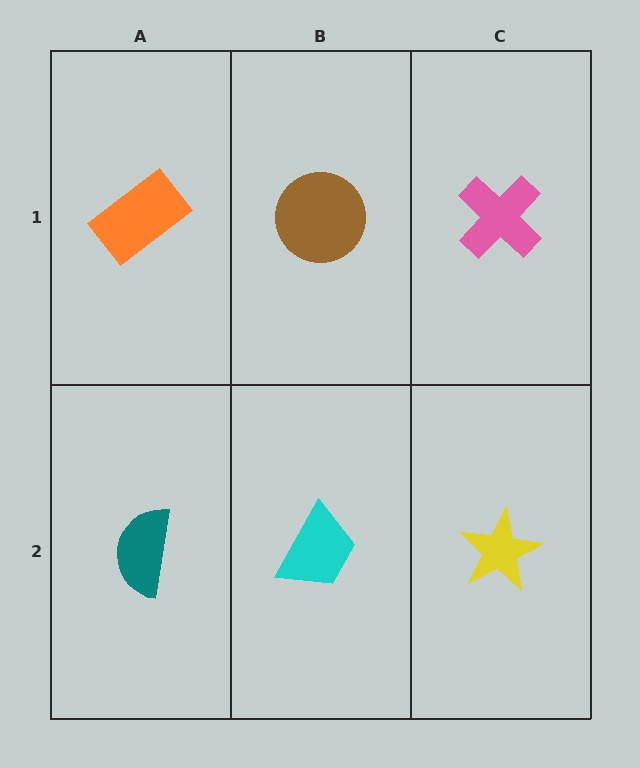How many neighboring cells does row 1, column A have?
2.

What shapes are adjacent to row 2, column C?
A pink cross (row 1, column C), a cyan trapezoid (row 2, column B).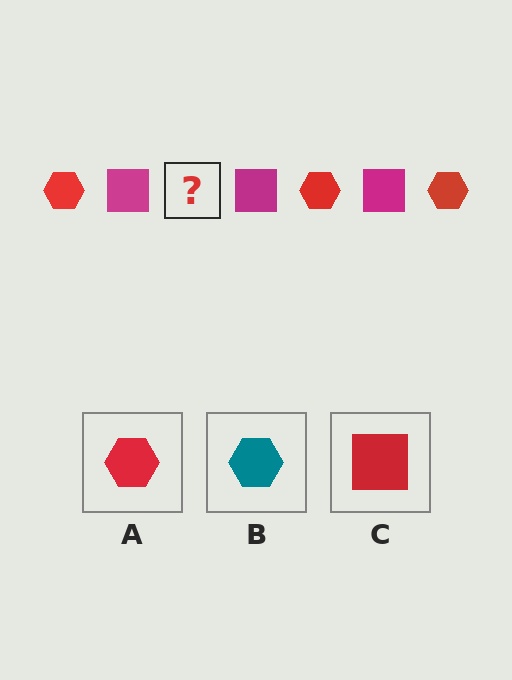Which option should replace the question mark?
Option A.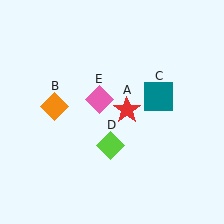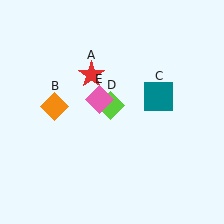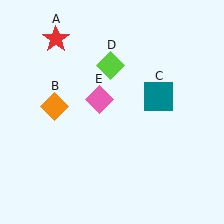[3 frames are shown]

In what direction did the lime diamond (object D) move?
The lime diamond (object D) moved up.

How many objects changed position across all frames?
2 objects changed position: red star (object A), lime diamond (object D).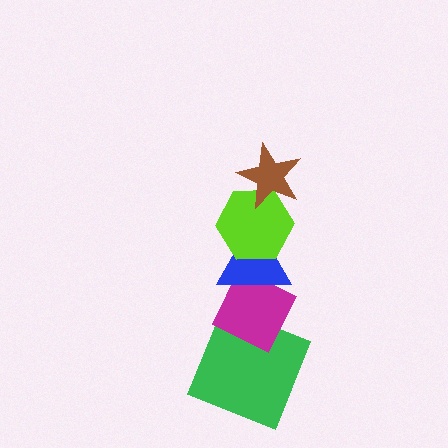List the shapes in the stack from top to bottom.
From top to bottom: the brown star, the lime hexagon, the blue triangle, the magenta diamond, the green square.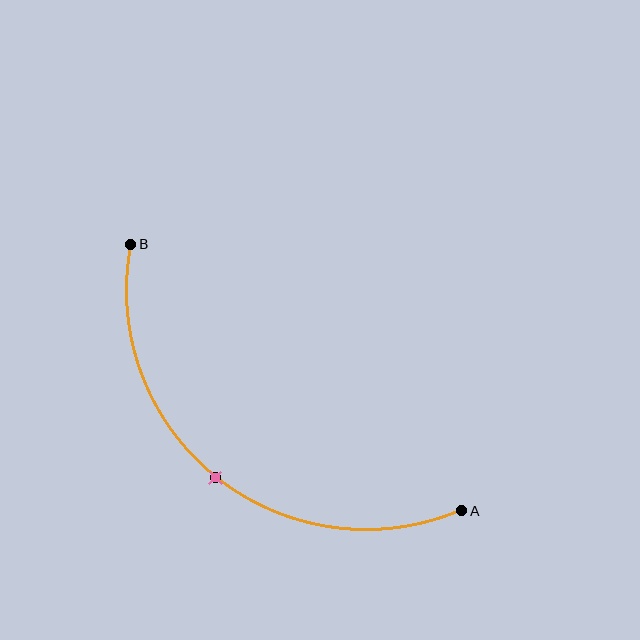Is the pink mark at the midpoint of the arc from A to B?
Yes. The pink mark lies on the arc at equal arc-length from both A and B — it is the arc midpoint.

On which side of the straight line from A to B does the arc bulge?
The arc bulges below and to the left of the straight line connecting A and B.